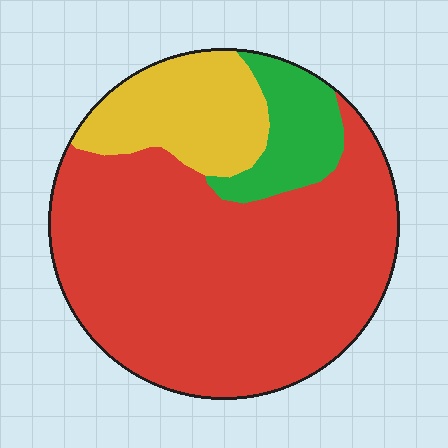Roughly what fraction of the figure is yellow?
Yellow covers about 20% of the figure.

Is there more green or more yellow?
Yellow.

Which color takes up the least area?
Green, at roughly 10%.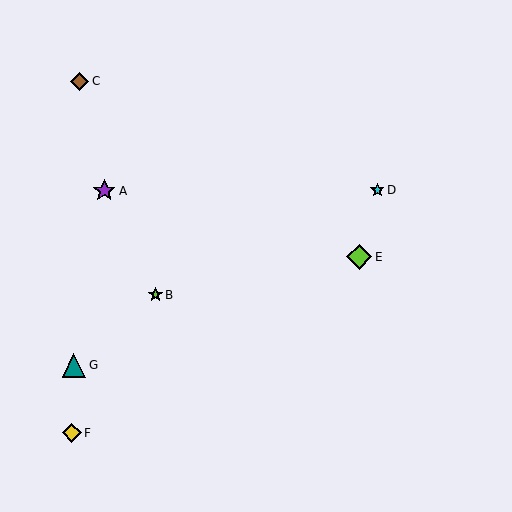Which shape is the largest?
The lime diamond (labeled E) is the largest.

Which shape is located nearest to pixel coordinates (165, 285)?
The lime star (labeled B) at (155, 295) is nearest to that location.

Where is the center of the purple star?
The center of the purple star is at (104, 191).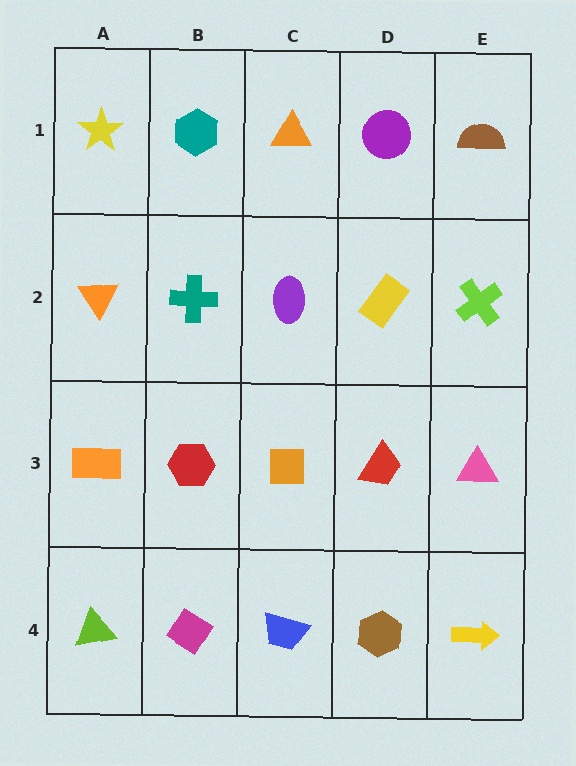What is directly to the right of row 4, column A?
A magenta diamond.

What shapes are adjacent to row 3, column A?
An orange triangle (row 2, column A), a lime triangle (row 4, column A), a red hexagon (row 3, column B).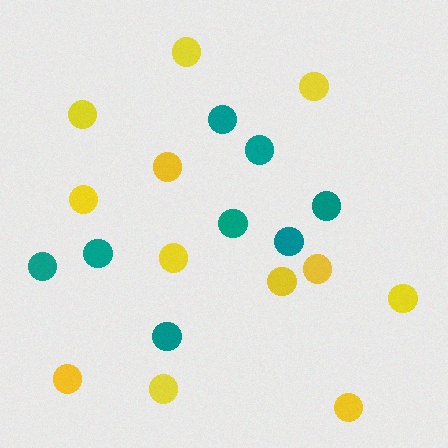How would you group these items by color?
There are 2 groups: one group of teal circles (8) and one group of yellow circles (12).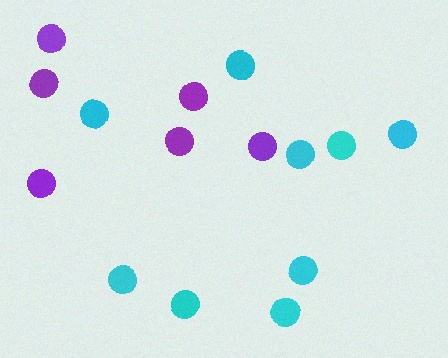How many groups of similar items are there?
There are 2 groups: one group of purple circles (6) and one group of cyan circles (9).